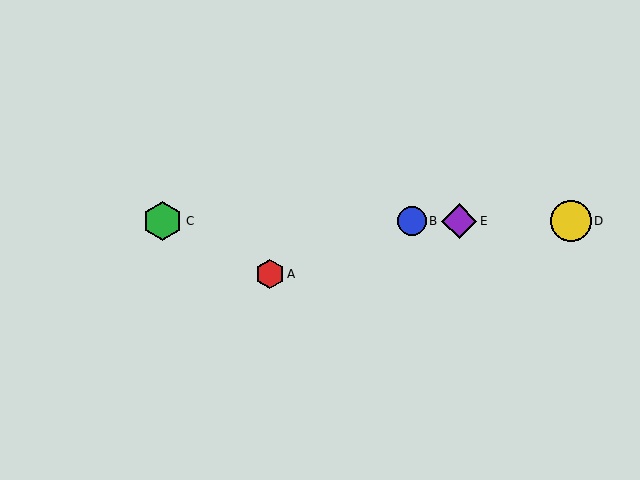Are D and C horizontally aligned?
Yes, both are at y≈221.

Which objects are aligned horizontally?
Objects B, C, D, E are aligned horizontally.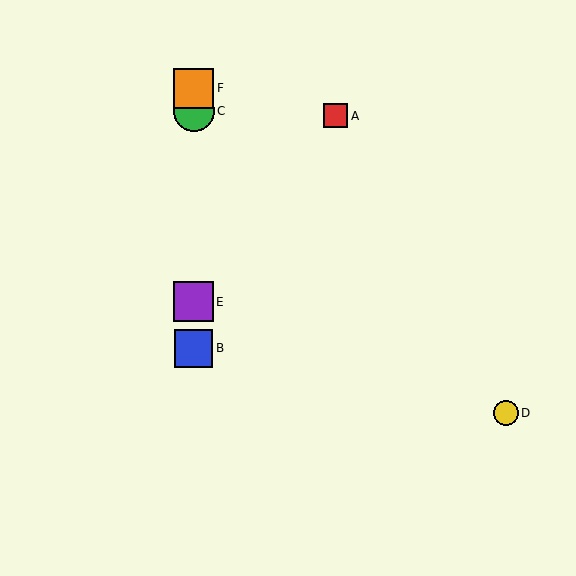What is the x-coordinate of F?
Object F is at x≈194.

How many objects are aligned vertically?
4 objects (B, C, E, F) are aligned vertically.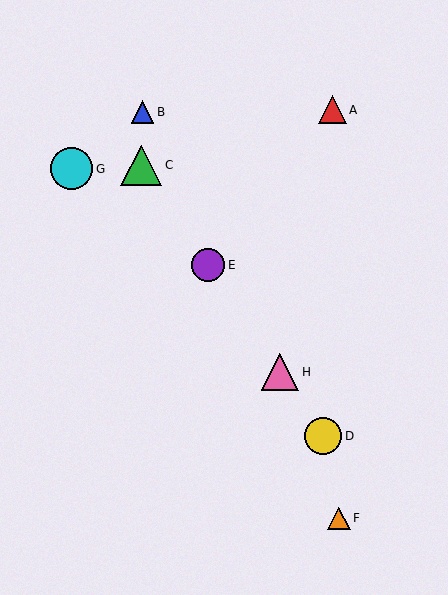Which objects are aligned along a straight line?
Objects C, D, E, H are aligned along a straight line.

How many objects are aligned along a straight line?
4 objects (C, D, E, H) are aligned along a straight line.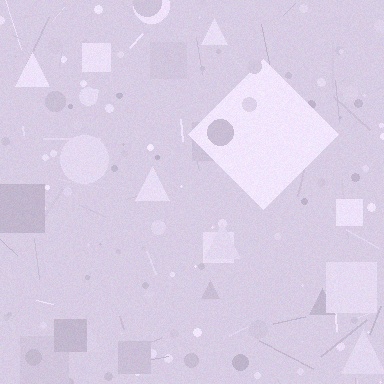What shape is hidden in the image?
A diamond is hidden in the image.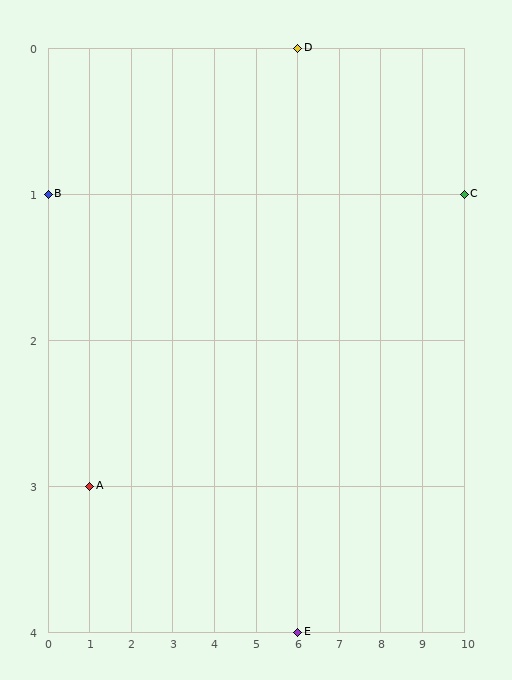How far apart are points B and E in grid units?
Points B and E are 6 columns and 3 rows apart (about 6.7 grid units diagonally).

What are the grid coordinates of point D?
Point D is at grid coordinates (6, 0).